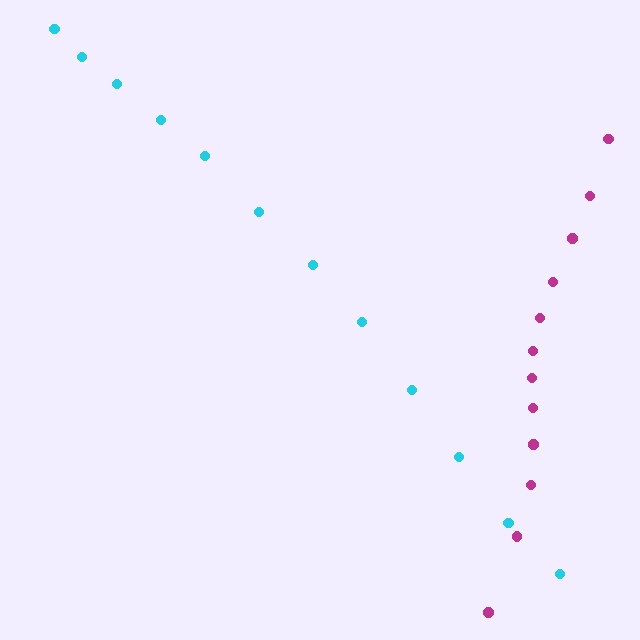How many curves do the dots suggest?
There are 2 distinct paths.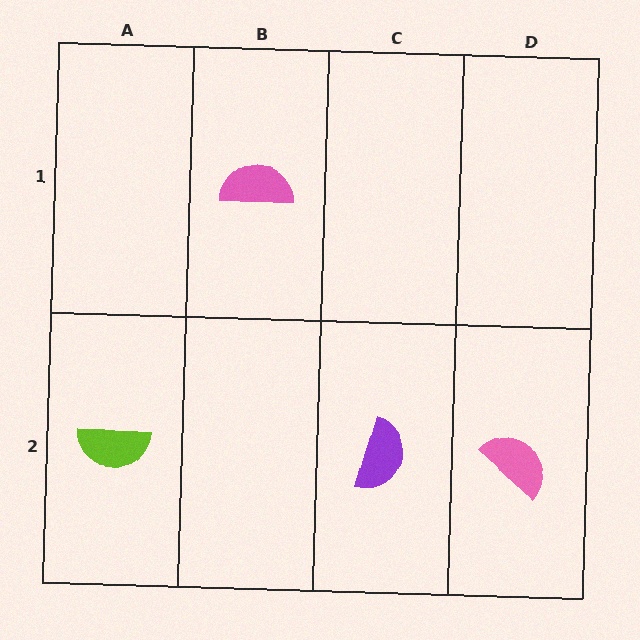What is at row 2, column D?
A pink semicircle.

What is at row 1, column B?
A pink semicircle.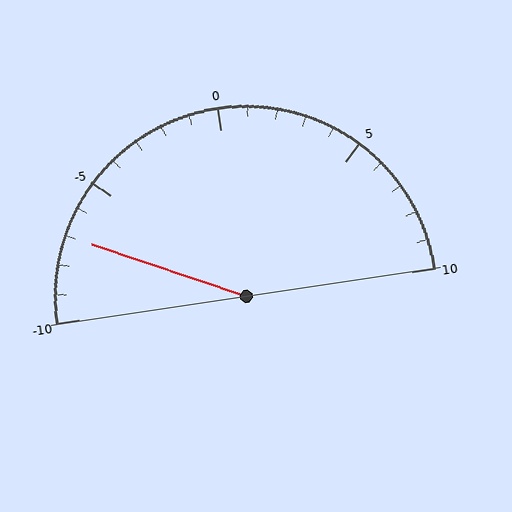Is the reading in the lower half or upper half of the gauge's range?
The reading is in the lower half of the range (-10 to 10).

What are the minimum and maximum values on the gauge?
The gauge ranges from -10 to 10.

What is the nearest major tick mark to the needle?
The nearest major tick mark is -5.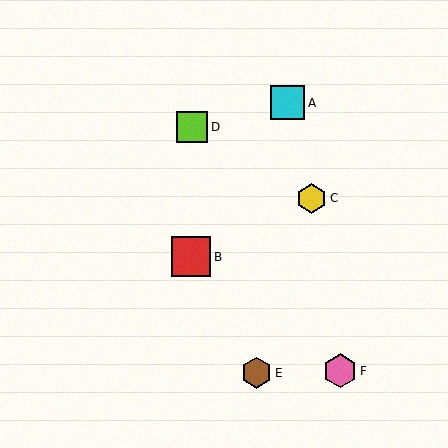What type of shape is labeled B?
Shape B is a red square.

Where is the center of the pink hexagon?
The center of the pink hexagon is at (340, 371).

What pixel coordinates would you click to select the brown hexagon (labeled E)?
Click at (257, 373) to select the brown hexagon E.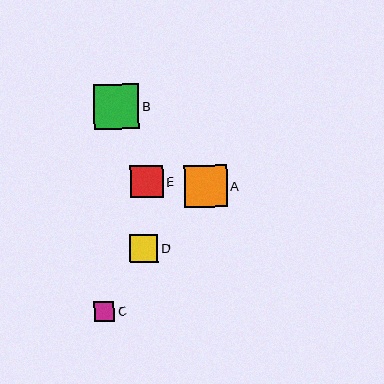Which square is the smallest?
Square C is the smallest with a size of approximately 20 pixels.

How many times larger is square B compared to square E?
Square B is approximately 1.4 times the size of square E.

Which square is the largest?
Square B is the largest with a size of approximately 45 pixels.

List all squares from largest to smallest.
From largest to smallest: B, A, E, D, C.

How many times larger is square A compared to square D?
Square A is approximately 1.5 times the size of square D.